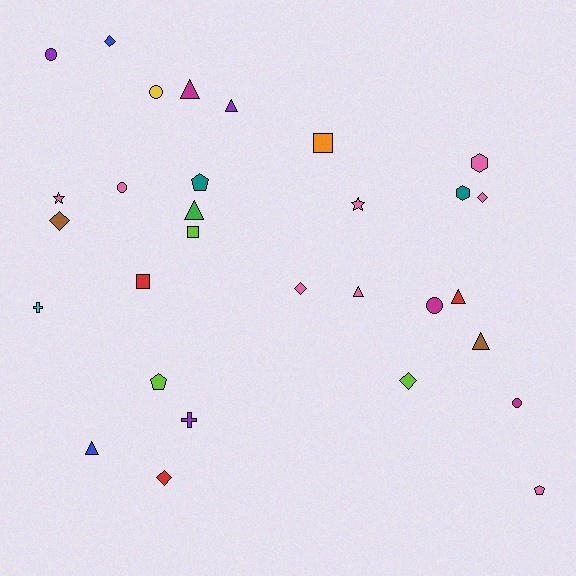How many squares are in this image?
There are 3 squares.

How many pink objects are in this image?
There are 8 pink objects.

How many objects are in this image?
There are 30 objects.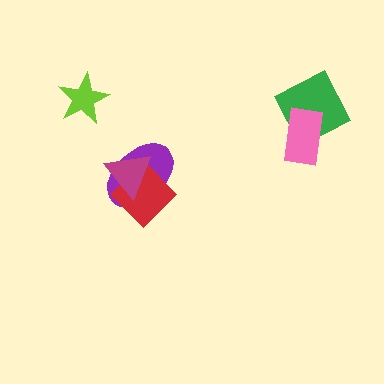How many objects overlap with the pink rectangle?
1 object overlaps with the pink rectangle.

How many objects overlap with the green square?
1 object overlaps with the green square.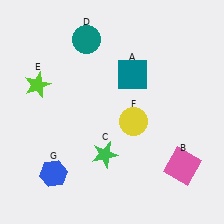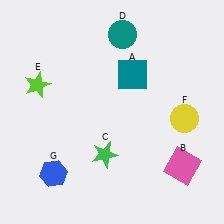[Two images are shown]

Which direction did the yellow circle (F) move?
The yellow circle (F) moved right.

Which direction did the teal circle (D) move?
The teal circle (D) moved right.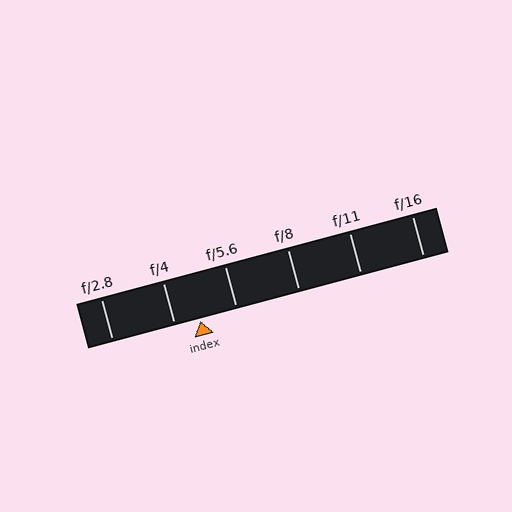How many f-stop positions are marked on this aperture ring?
There are 6 f-stop positions marked.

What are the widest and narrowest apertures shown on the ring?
The widest aperture shown is f/2.8 and the narrowest is f/16.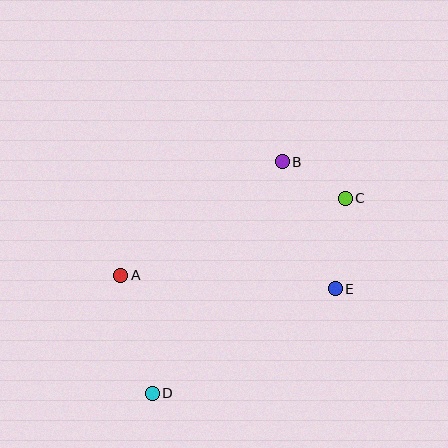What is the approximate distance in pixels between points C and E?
The distance between C and E is approximately 91 pixels.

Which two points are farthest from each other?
Points C and D are farthest from each other.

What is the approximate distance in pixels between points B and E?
The distance between B and E is approximately 137 pixels.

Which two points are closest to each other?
Points B and C are closest to each other.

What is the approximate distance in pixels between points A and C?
The distance between A and C is approximately 237 pixels.